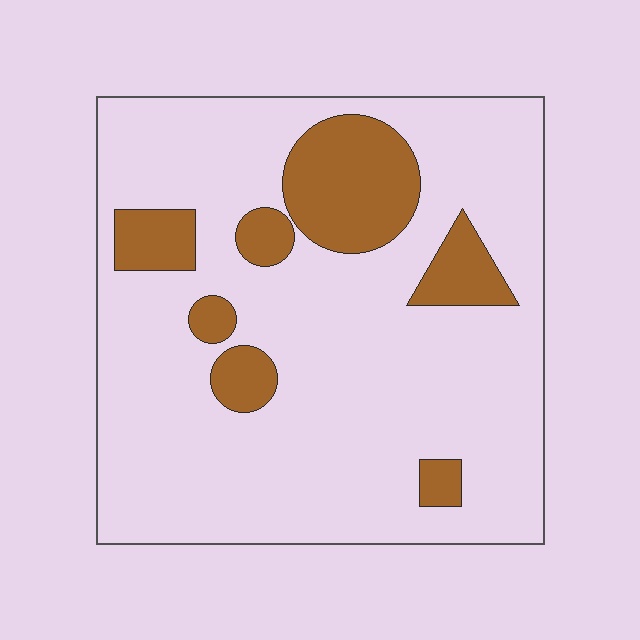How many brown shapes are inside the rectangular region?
7.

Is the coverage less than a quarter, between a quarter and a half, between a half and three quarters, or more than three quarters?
Less than a quarter.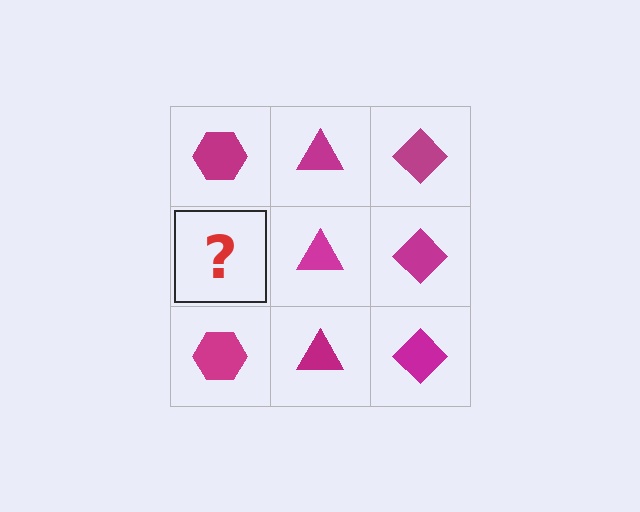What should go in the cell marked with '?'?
The missing cell should contain a magenta hexagon.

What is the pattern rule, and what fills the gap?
The rule is that each column has a consistent shape. The gap should be filled with a magenta hexagon.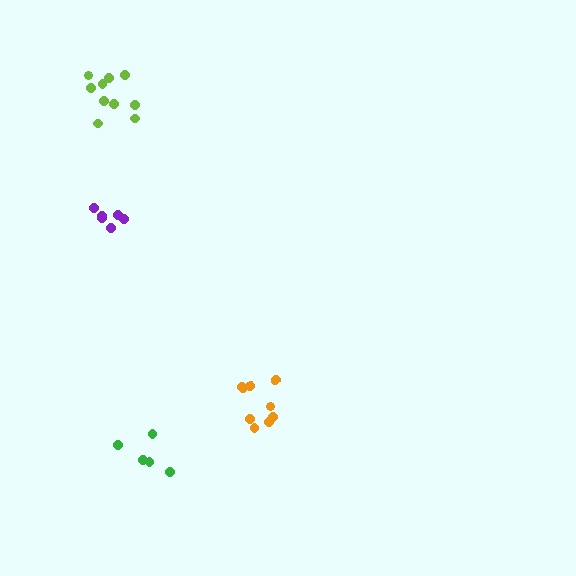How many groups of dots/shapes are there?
There are 4 groups.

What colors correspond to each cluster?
The clusters are colored: orange, purple, lime, green.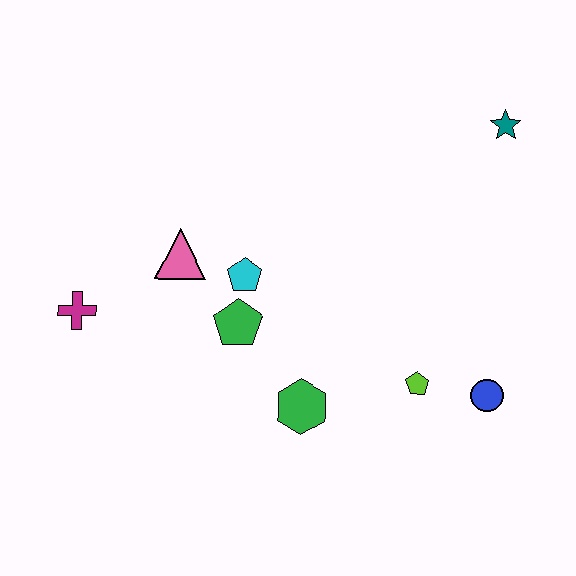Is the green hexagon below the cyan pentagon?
Yes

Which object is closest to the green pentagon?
The cyan pentagon is closest to the green pentagon.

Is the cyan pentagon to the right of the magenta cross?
Yes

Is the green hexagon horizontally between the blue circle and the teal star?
No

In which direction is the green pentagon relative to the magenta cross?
The green pentagon is to the right of the magenta cross.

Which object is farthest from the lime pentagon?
The magenta cross is farthest from the lime pentagon.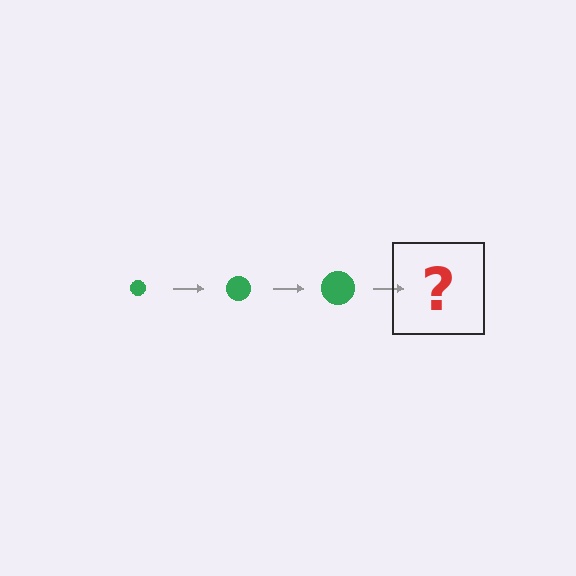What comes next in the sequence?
The next element should be a green circle, larger than the previous one.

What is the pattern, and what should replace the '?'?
The pattern is that the circle gets progressively larger each step. The '?' should be a green circle, larger than the previous one.